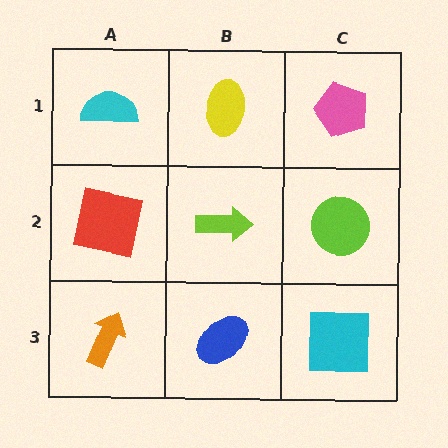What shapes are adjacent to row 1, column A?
A red square (row 2, column A), a yellow ellipse (row 1, column B).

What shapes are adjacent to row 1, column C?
A lime circle (row 2, column C), a yellow ellipse (row 1, column B).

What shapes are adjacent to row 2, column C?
A pink pentagon (row 1, column C), a cyan square (row 3, column C), a lime arrow (row 2, column B).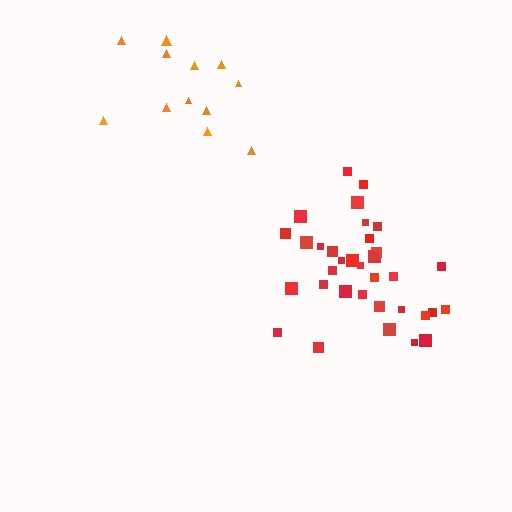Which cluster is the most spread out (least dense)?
Orange.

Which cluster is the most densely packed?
Red.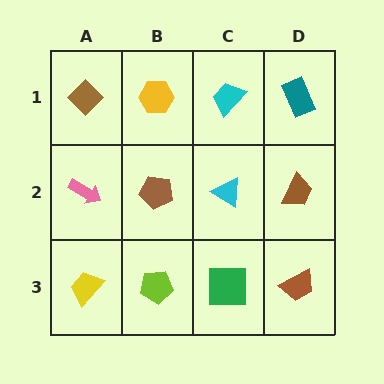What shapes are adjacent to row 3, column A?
A pink arrow (row 2, column A), a lime pentagon (row 3, column B).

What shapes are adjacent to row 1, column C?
A cyan triangle (row 2, column C), a yellow hexagon (row 1, column B), a teal rectangle (row 1, column D).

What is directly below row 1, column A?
A pink arrow.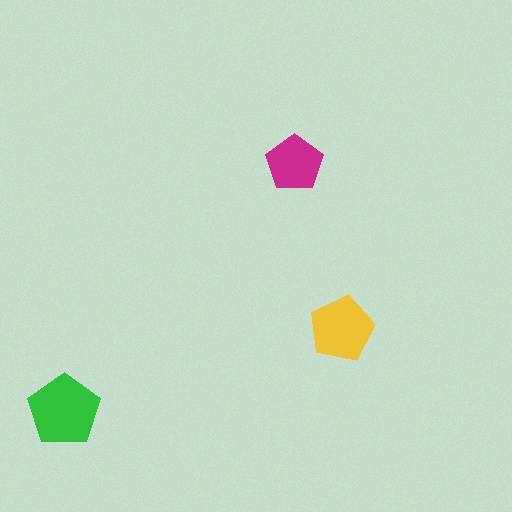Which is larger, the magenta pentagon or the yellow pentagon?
The yellow one.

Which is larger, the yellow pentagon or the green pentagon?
The green one.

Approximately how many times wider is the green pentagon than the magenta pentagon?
About 1.5 times wider.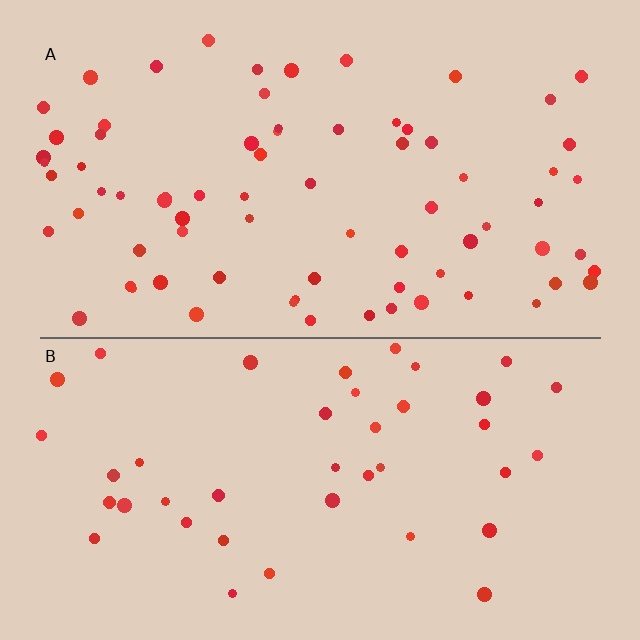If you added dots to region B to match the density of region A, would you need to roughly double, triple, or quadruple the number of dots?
Approximately double.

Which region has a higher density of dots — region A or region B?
A (the top).